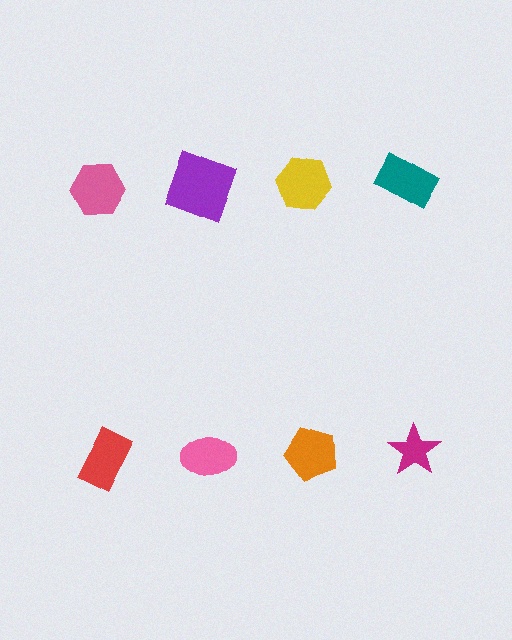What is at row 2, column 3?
An orange pentagon.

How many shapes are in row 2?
4 shapes.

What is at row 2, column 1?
A red rectangle.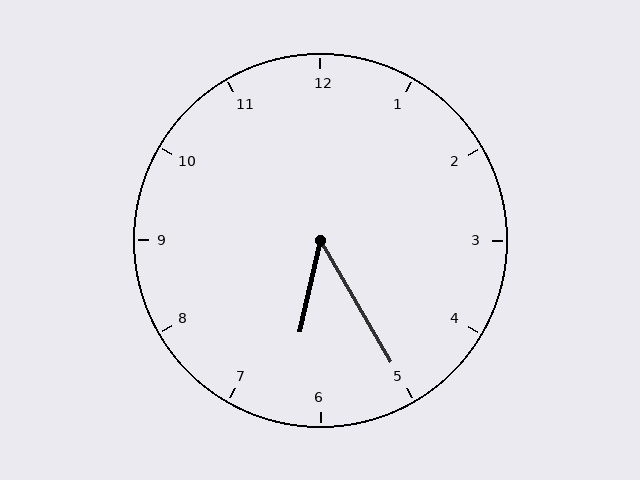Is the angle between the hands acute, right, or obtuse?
It is acute.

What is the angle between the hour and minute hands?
Approximately 42 degrees.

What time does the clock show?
6:25.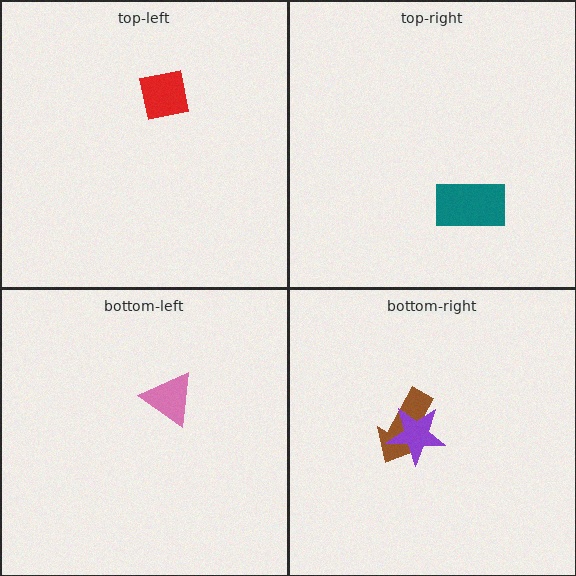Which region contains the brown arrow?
The bottom-right region.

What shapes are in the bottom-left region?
The pink triangle.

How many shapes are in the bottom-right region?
2.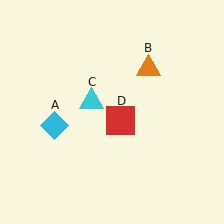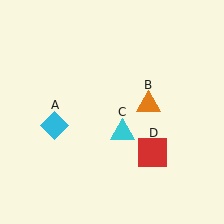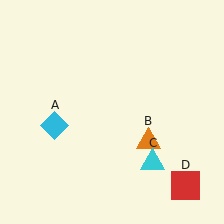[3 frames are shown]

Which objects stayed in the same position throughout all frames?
Cyan diamond (object A) remained stationary.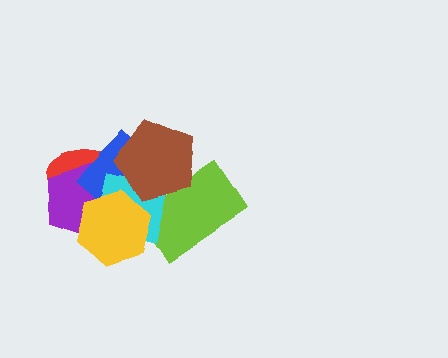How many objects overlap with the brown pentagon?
4 objects overlap with the brown pentagon.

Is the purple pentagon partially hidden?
Yes, it is partially covered by another shape.